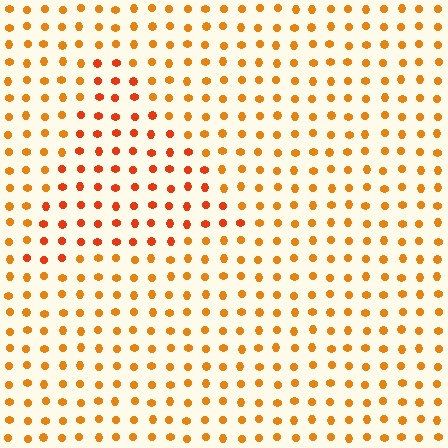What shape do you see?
I see a triangle.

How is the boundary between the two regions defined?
The boundary is defined purely by a slight shift in hue (about 22 degrees). Spacing, size, and orientation are identical on both sides.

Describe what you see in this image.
The image is filled with small orange elements in a uniform arrangement. A triangle-shaped region is visible where the elements are tinted to a slightly different hue, forming a subtle color boundary.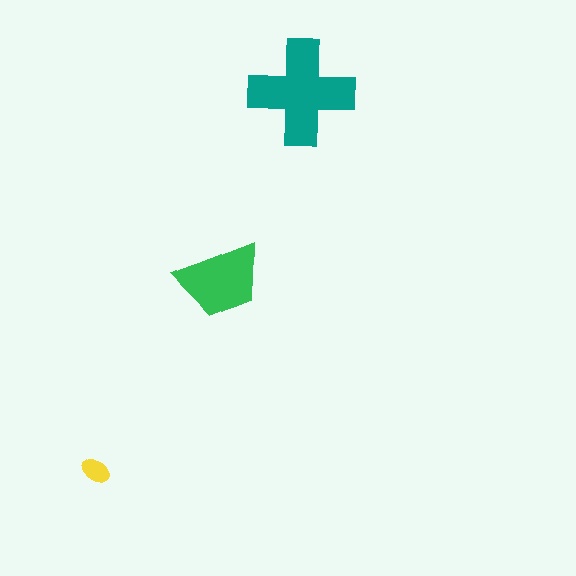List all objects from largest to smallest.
The teal cross, the green trapezoid, the yellow ellipse.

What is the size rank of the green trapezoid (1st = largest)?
2nd.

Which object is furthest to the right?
The teal cross is rightmost.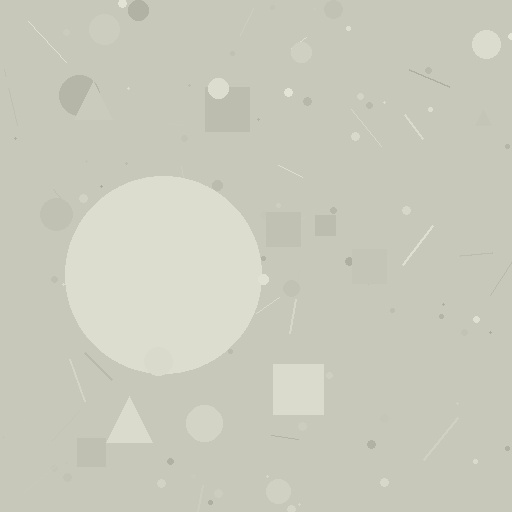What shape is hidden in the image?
A circle is hidden in the image.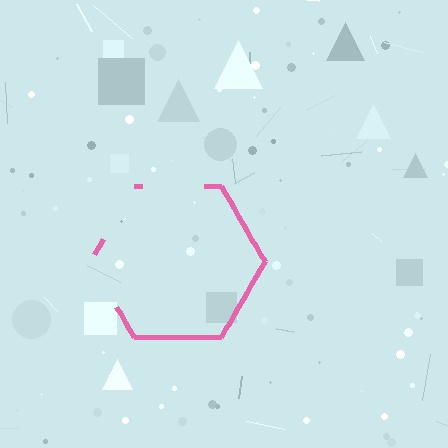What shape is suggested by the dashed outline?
The dashed outline suggests a hexagon.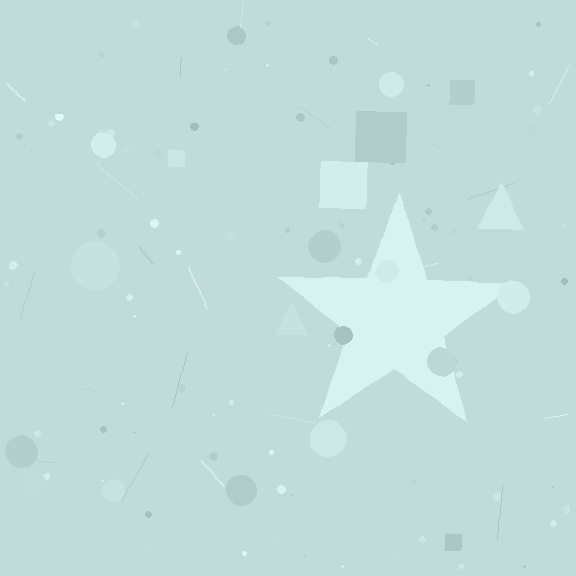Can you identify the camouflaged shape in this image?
The camouflaged shape is a star.